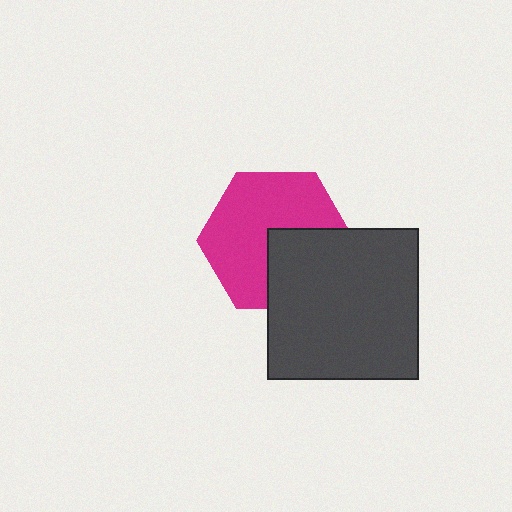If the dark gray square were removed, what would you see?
You would see the complete magenta hexagon.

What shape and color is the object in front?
The object in front is a dark gray square.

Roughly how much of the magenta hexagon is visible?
About half of it is visible (roughly 65%).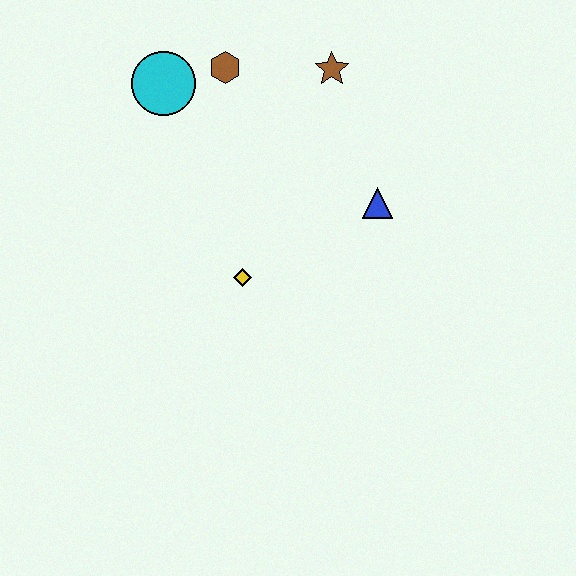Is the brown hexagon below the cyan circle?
No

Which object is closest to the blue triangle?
The brown star is closest to the blue triangle.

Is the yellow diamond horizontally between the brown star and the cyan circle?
Yes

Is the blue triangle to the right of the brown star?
Yes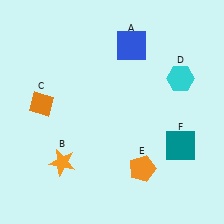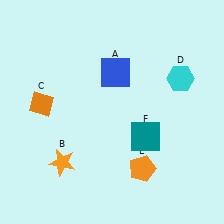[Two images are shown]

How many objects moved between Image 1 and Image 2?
2 objects moved between the two images.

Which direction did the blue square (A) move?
The blue square (A) moved down.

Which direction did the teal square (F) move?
The teal square (F) moved left.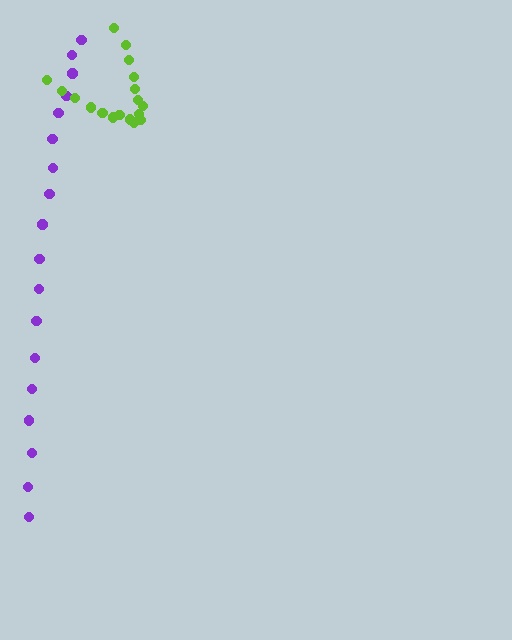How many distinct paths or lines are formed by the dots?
There are 2 distinct paths.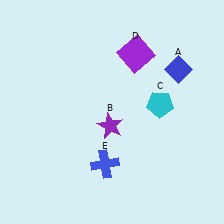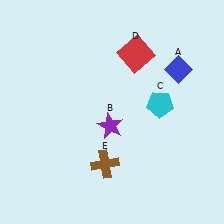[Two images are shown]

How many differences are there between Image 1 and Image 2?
There are 2 differences between the two images.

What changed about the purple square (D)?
In Image 1, D is purple. In Image 2, it changed to red.